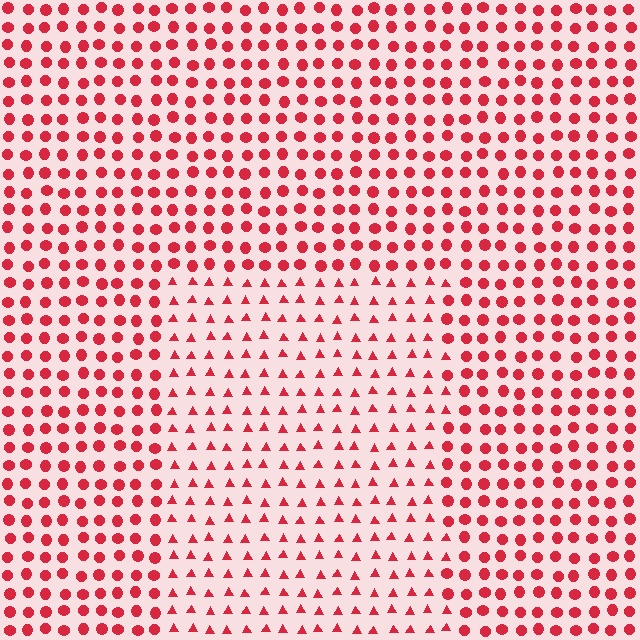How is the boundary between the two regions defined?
The boundary is defined by a change in element shape: triangles inside vs. circles outside. All elements share the same color and spacing.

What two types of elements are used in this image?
The image uses triangles inside the rectangle region and circles outside it.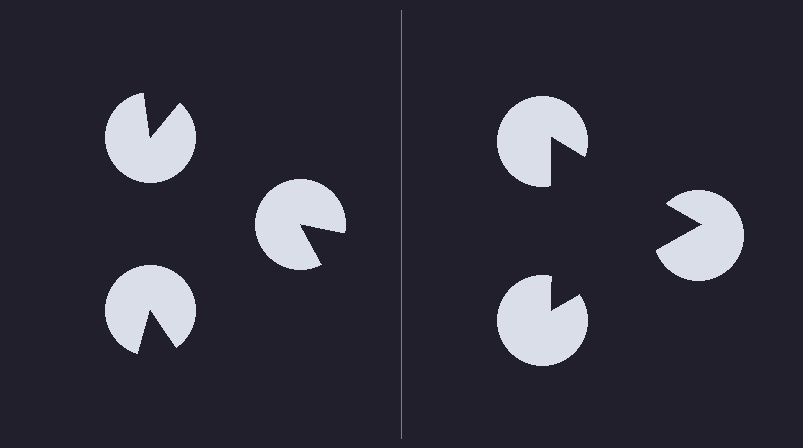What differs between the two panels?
The pac-man discs are positioned identically on both sides; only the wedge orientations differ. On the right they align to a triangle; on the left they are misaligned.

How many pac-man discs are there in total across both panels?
6 — 3 on each side.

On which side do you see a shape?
An illusory triangle appears on the right side. On the left side the wedge cuts are rotated, so no coherent shape forms.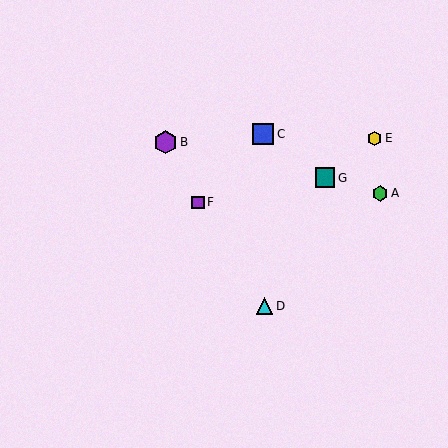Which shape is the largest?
The purple hexagon (labeled B) is the largest.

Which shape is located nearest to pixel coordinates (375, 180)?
The green hexagon (labeled A) at (380, 193) is nearest to that location.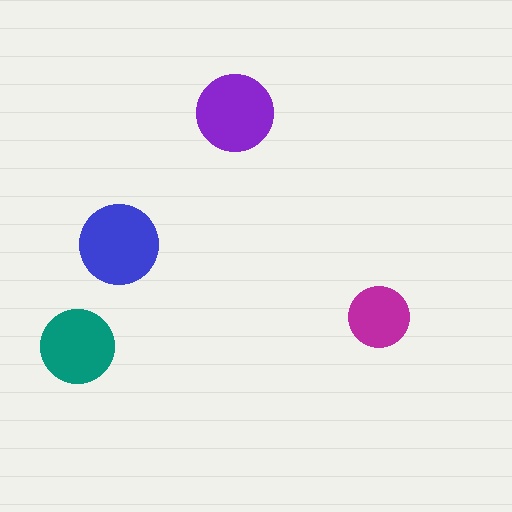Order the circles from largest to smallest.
the blue one, the purple one, the teal one, the magenta one.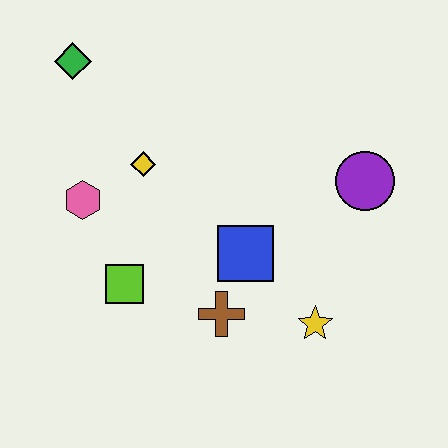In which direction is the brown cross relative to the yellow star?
The brown cross is to the left of the yellow star.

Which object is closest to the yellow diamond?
The pink hexagon is closest to the yellow diamond.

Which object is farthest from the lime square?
The purple circle is farthest from the lime square.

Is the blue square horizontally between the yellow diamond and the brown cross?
No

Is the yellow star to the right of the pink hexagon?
Yes